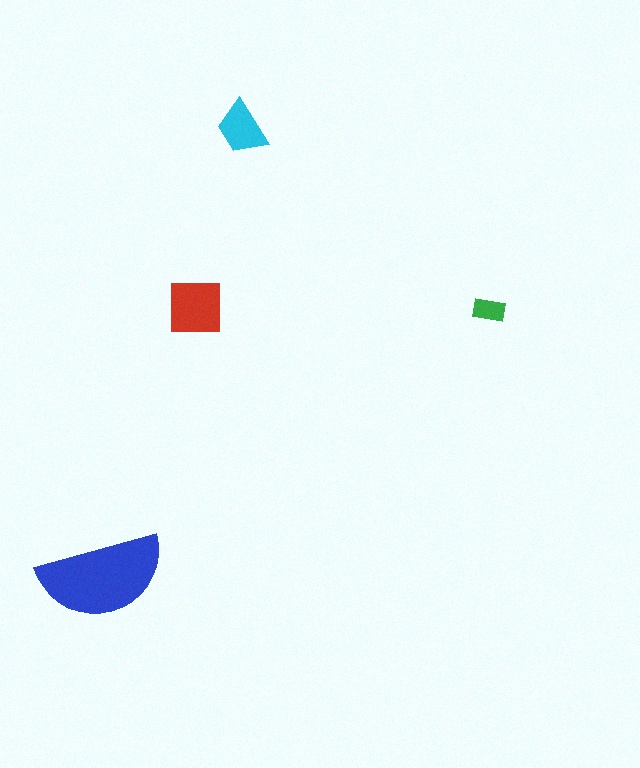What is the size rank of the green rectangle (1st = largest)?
4th.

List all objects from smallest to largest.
The green rectangle, the cyan trapezoid, the red square, the blue semicircle.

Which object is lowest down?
The blue semicircle is bottommost.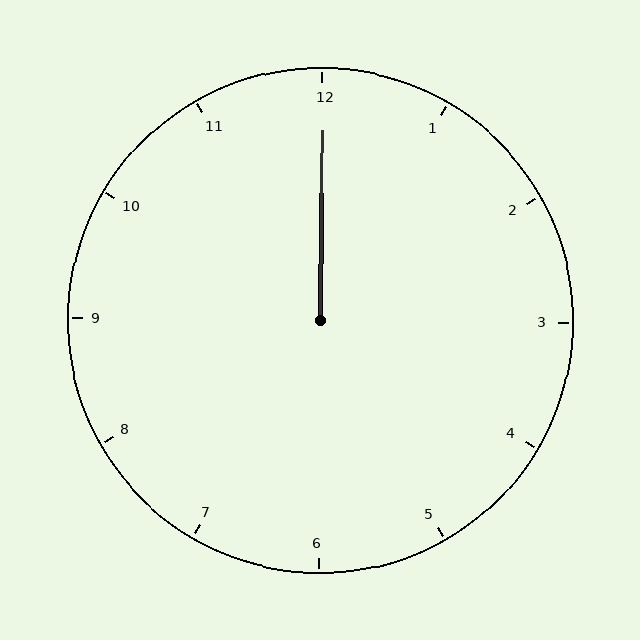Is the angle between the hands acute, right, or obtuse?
It is acute.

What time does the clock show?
12:00.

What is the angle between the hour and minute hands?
Approximately 0 degrees.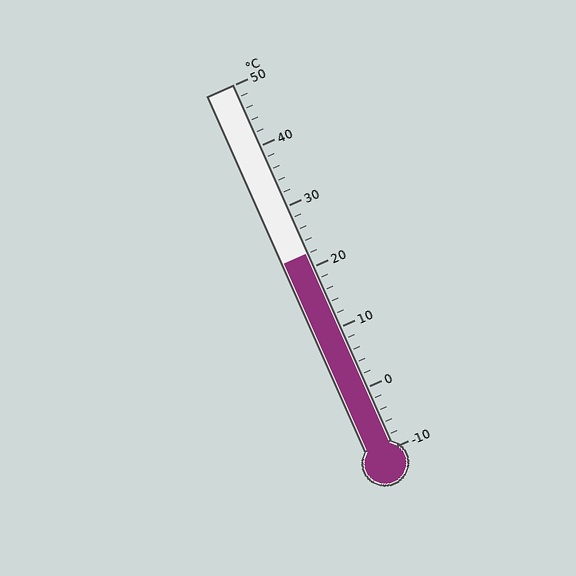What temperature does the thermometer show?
The thermometer shows approximately 22°C.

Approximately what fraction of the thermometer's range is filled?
The thermometer is filled to approximately 55% of its range.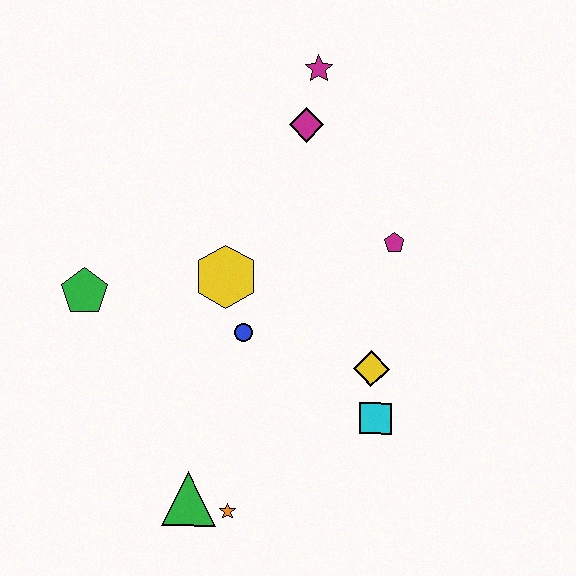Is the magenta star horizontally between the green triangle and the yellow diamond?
Yes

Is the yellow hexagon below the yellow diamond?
No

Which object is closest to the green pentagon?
The yellow hexagon is closest to the green pentagon.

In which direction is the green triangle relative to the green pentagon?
The green triangle is below the green pentagon.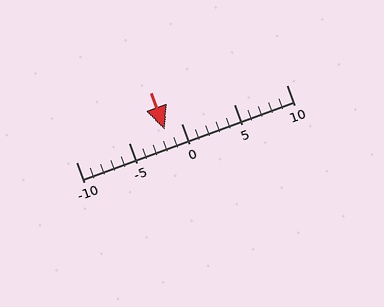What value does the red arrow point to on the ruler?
The red arrow points to approximately -2.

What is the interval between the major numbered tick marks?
The major tick marks are spaced 5 units apart.